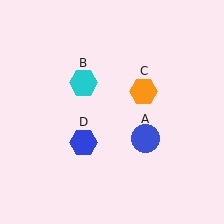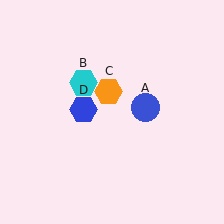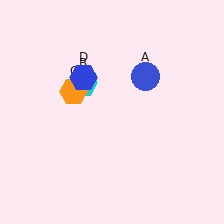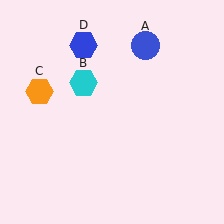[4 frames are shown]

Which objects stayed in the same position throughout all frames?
Cyan hexagon (object B) remained stationary.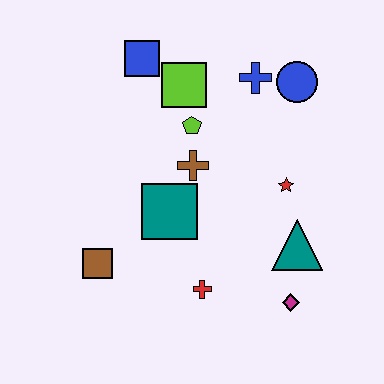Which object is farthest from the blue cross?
The brown square is farthest from the blue cross.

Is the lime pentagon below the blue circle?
Yes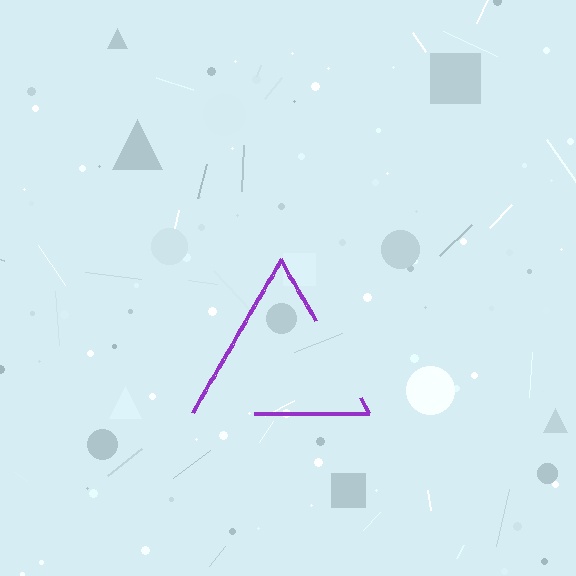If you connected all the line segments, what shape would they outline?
They would outline a triangle.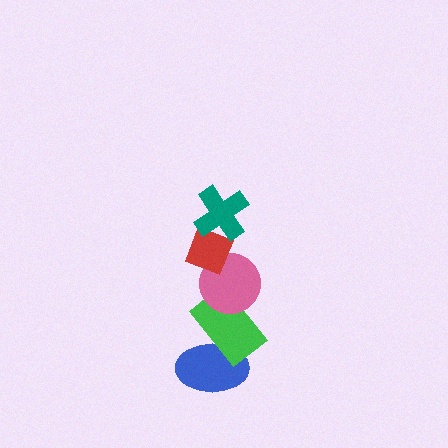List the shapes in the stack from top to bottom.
From top to bottom: the teal cross, the red diamond, the pink circle, the green rectangle, the blue ellipse.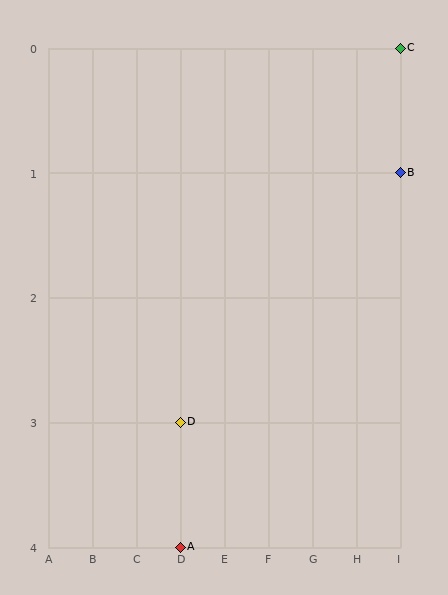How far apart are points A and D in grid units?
Points A and D are 1 row apart.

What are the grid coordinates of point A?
Point A is at grid coordinates (D, 4).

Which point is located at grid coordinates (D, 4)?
Point A is at (D, 4).